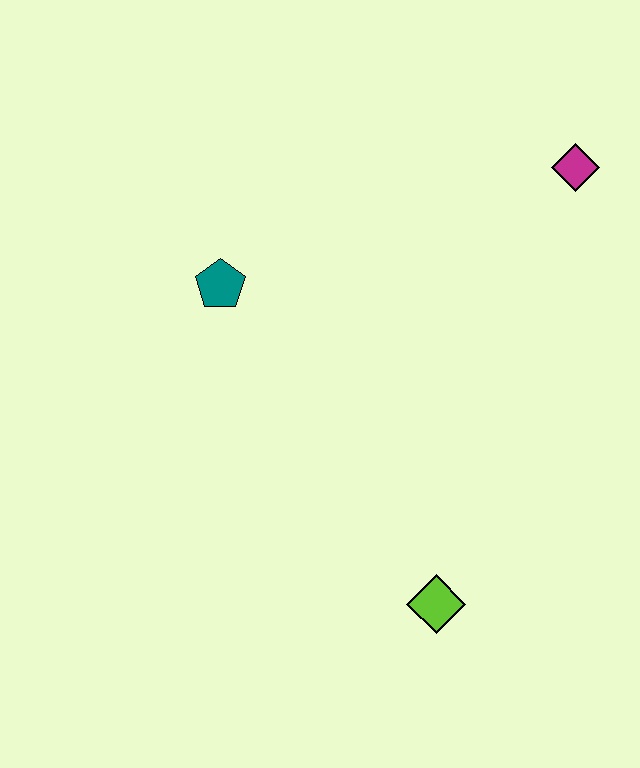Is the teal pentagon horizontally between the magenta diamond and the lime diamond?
No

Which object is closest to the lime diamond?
The teal pentagon is closest to the lime diamond.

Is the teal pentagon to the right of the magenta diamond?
No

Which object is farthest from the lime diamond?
The magenta diamond is farthest from the lime diamond.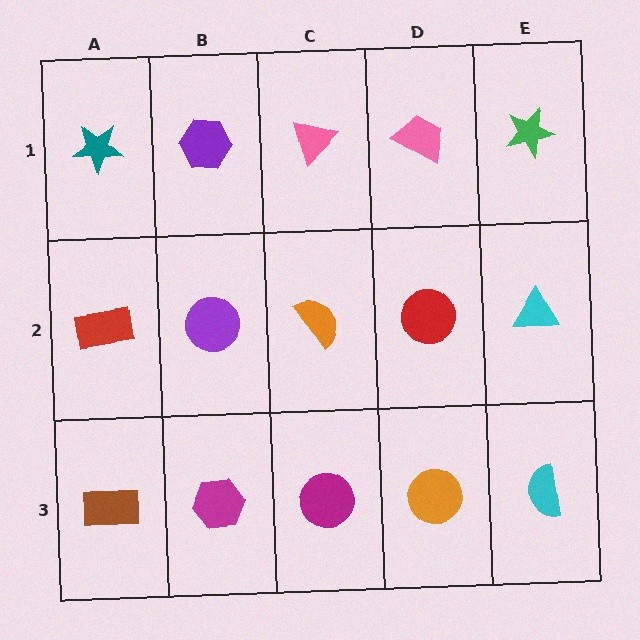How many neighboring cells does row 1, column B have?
3.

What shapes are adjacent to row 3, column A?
A red rectangle (row 2, column A), a magenta hexagon (row 3, column B).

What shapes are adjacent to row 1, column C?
An orange semicircle (row 2, column C), a purple hexagon (row 1, column B), a pink trapezoid (row 1, column D).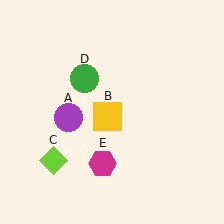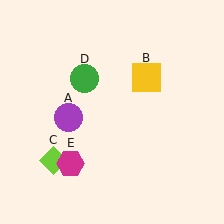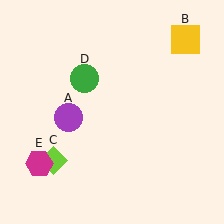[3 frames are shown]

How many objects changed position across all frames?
2 objects changed position: yellow square (object B), magenta hexagon (object E).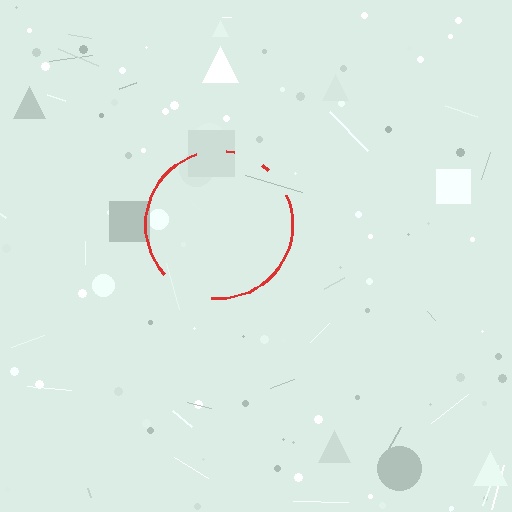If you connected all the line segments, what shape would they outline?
They would outline a circle.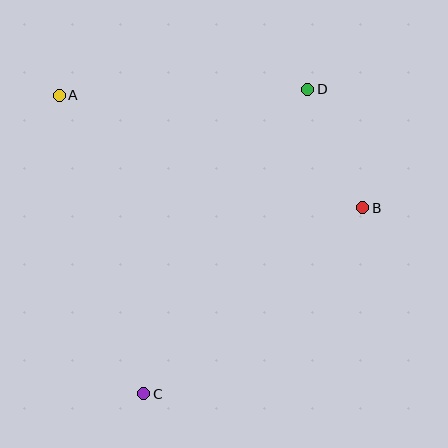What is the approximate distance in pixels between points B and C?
The distance between B and C is approximately 288 pixels.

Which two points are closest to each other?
Points B and D are closest to each other.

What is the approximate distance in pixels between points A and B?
The distance between A and B is approximately 324 pixels.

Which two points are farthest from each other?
Points C and D are farthest from each other.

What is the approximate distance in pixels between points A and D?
The distance between A and D is approximately 249 pixels.